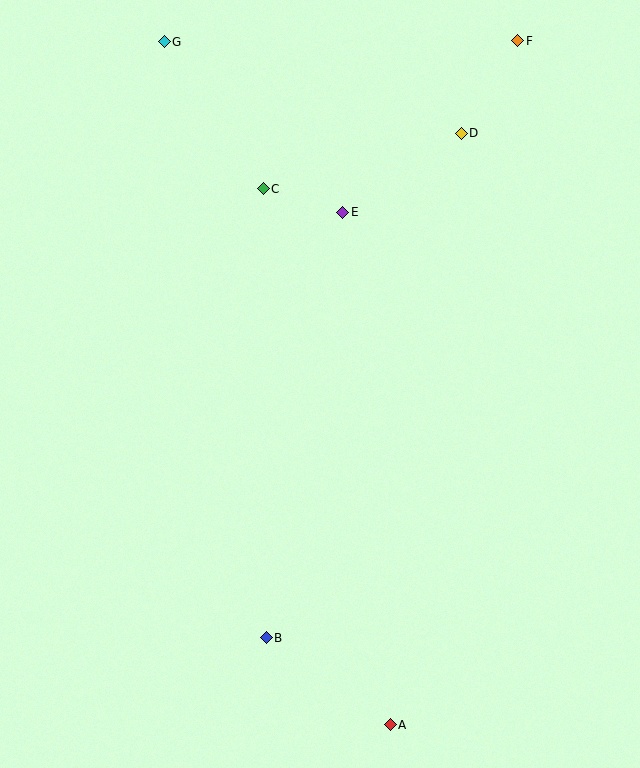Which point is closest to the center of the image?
Point E at (343, 212) is closest to the center.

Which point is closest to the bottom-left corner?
Point B is closest to the bottom-left corner.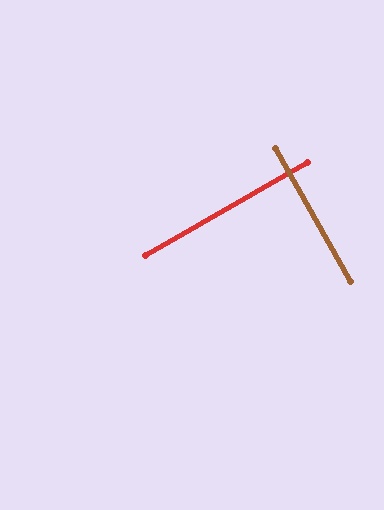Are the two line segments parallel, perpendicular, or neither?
Perpendicular — they meet at approximately 90°.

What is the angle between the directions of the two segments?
Approximately 90 degrees.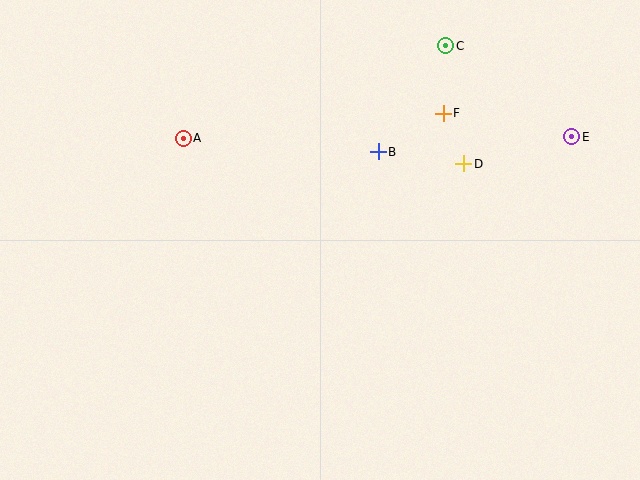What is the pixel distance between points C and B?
The distance between C and B is 125 pixels.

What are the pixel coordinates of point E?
Point E is at (572, 137).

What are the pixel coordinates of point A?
Point A is at (183, 138).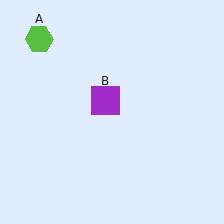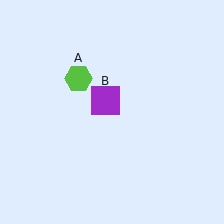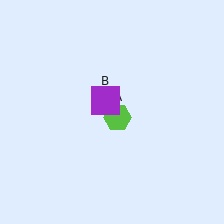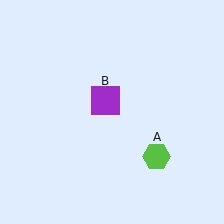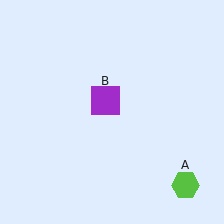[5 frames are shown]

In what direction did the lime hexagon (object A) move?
The lime hexagon (object A) moved down and to the right.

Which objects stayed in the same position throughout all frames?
Purple square (object B) remained stationary.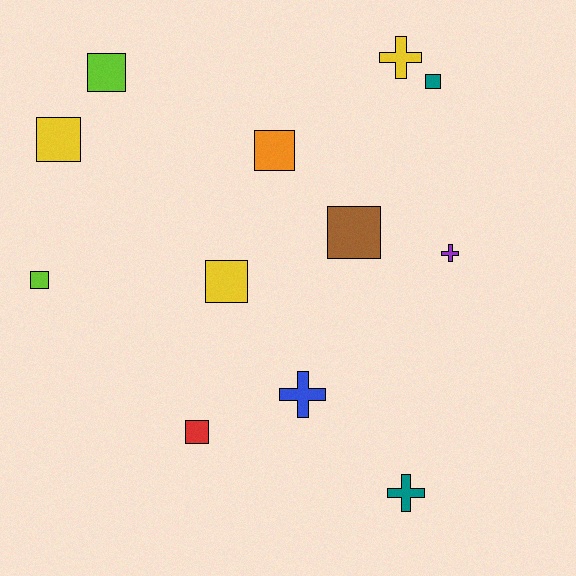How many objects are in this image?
There are 12 objects.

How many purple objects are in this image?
There is 1 purple object.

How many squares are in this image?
There are 8 squares.